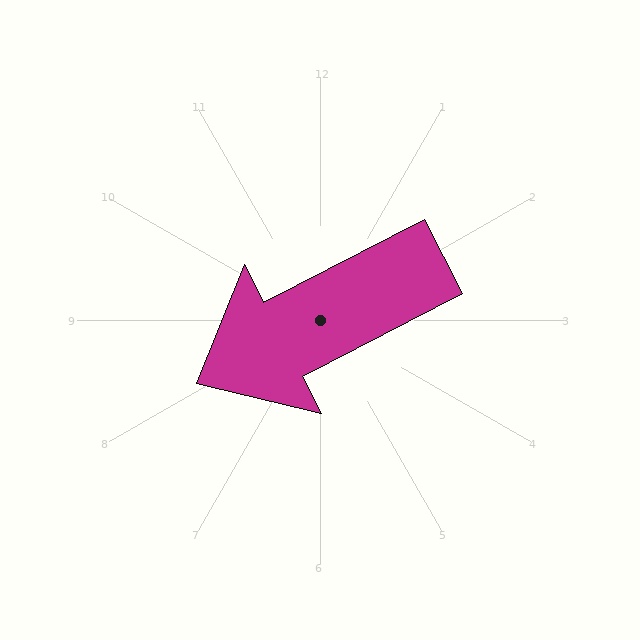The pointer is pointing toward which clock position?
Roughly 8 o'clock.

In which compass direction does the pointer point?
Southwest.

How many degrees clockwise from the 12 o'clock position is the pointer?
Approximately 243 degrees.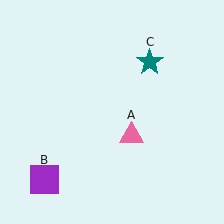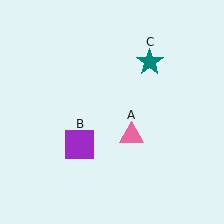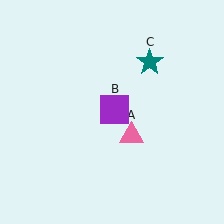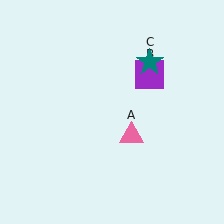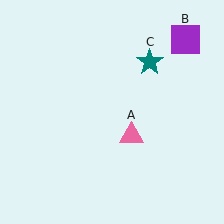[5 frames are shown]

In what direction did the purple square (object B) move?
The purple square (object B) moved up and to the right.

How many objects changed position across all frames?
1 object changed position: purple square (object B).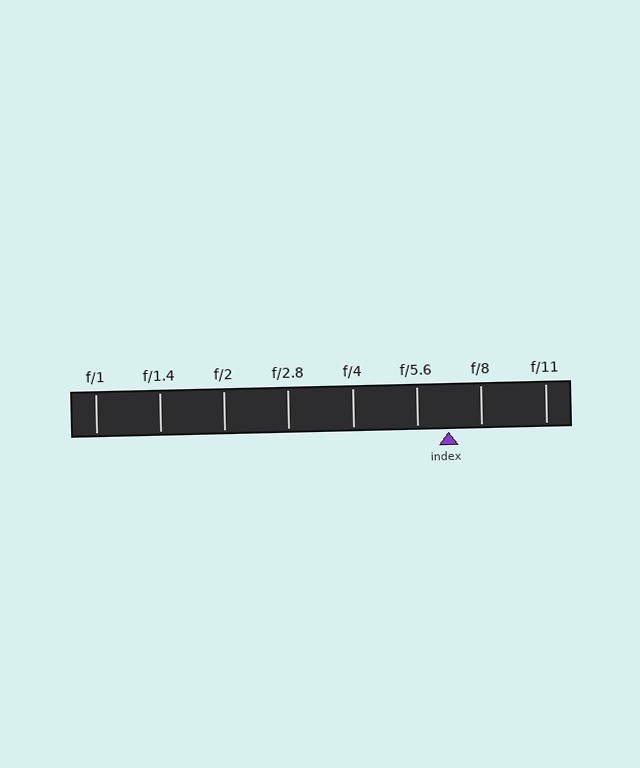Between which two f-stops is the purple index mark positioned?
The index mark is between f/5.6 and f/8.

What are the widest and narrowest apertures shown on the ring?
The widest aperture shown is f/1 and the narrowest is f/11.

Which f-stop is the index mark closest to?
The index mark is closest to f/5.6.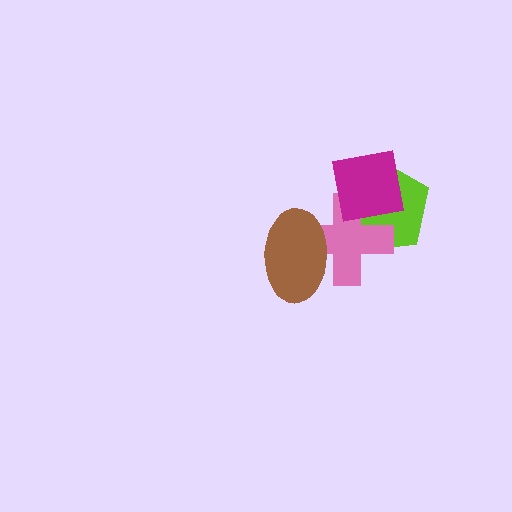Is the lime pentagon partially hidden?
Yes, it is partially covered by another shape.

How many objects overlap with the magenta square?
2 objects overlap with the magenta square.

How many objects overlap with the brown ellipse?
1 object overlaps with the brown ellipse.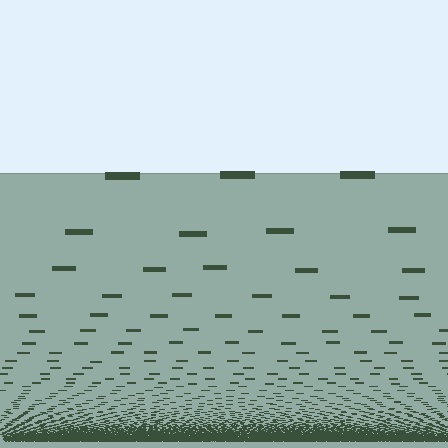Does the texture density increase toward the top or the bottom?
Density increases toward the bottom.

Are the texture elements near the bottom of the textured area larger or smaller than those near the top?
Smaller. The gradient is inverted — elements near the bottom are smaller and denser.